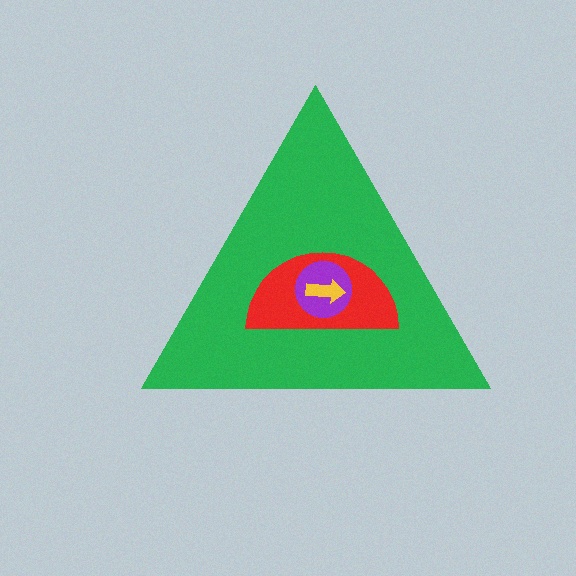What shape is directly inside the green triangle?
The red semicircle.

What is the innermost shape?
The yellow arrow.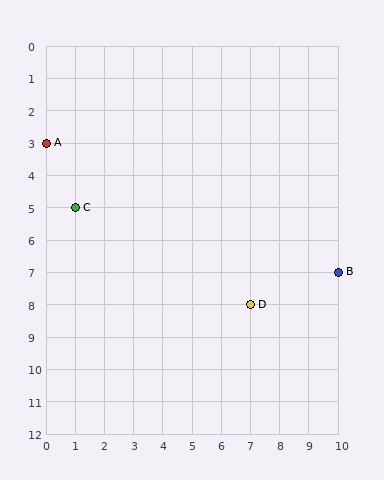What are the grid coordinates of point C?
Point C is at grid coordinates (1, 5).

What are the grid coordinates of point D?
Point D is at grid coordinates (7, 8).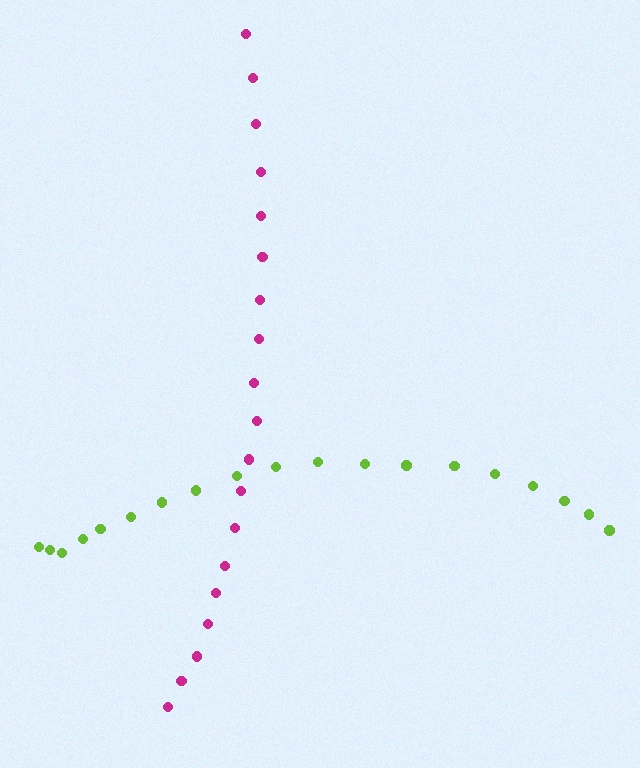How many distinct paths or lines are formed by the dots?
There are 2 distinct paths.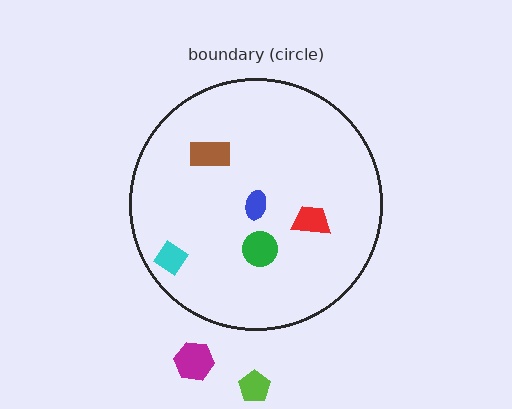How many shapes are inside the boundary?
5 inside, 2 outside.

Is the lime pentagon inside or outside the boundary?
Outside.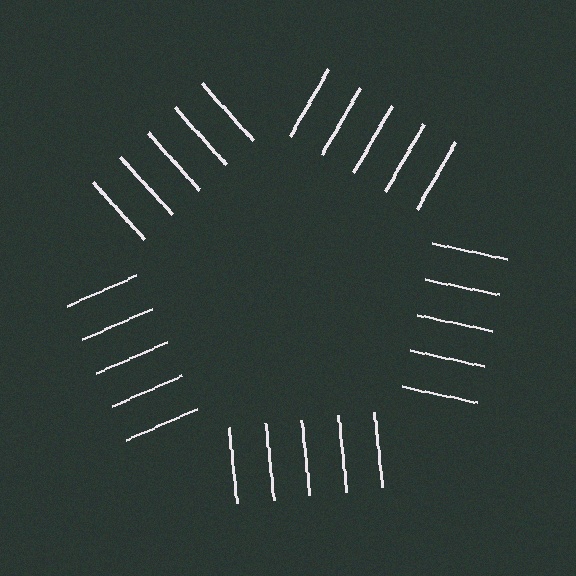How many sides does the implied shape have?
5 sides — the line-ends trace a pentagon.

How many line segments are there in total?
25 — 5 along each of the 5 edges.